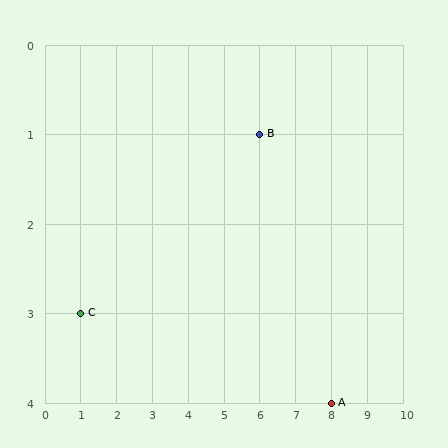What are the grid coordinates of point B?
Point B is at grid coordinates (6, 1).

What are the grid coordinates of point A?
Point A is at grid coordinates (8, 4).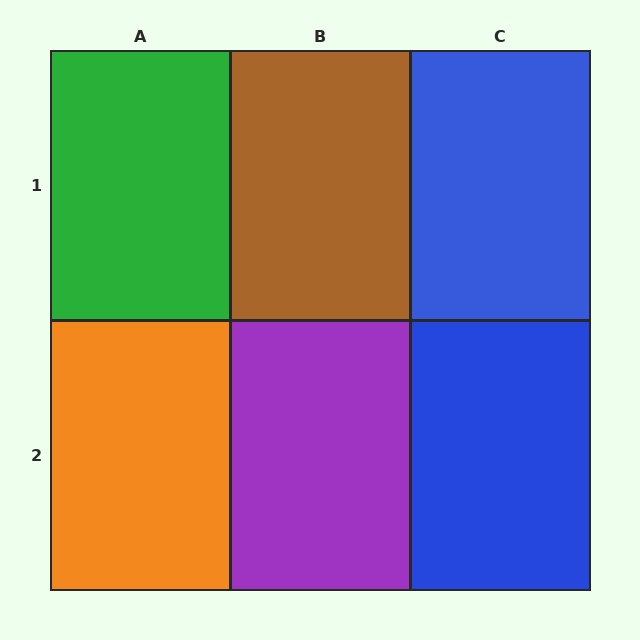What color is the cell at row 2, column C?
Blue.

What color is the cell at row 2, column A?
Orange.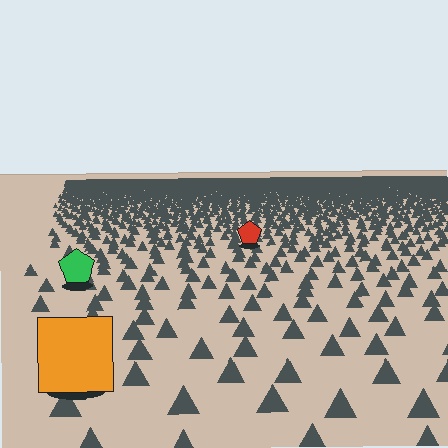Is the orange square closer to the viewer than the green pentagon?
Yes. The orange square is closer — you can tell from the texture gradient: the ground texture is coarser near it.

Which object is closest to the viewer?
The orange square is closest. The texture marks near it are larger and more spread out.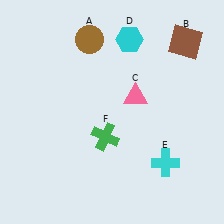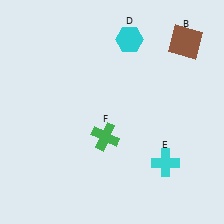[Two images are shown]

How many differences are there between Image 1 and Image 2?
There are 2 differences between the two images.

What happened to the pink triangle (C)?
The pink triangle (C) was removed in Image 2. It was in the top-right area of Image 1.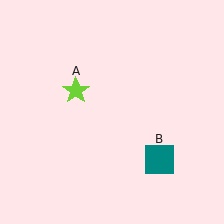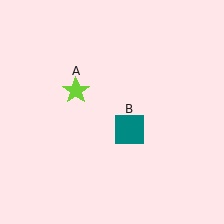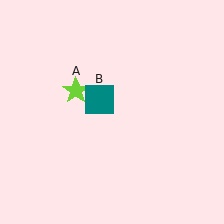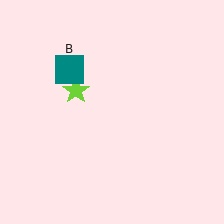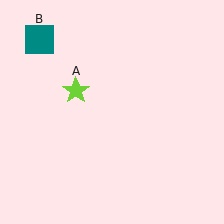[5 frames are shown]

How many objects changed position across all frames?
1 object changed position: teal square (object B).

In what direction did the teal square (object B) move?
The teal square (object B) moved up and to the left.